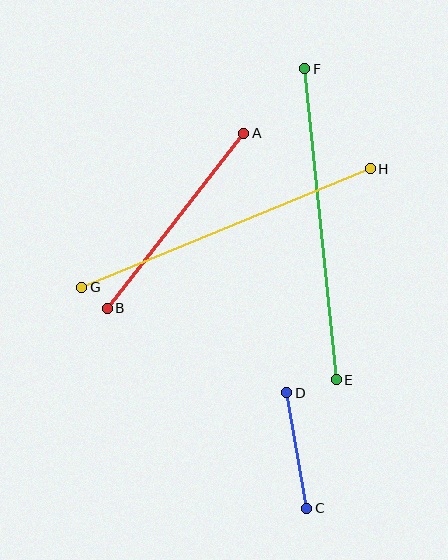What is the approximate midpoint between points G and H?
The midpoint is at approximately (226, 228) pixels.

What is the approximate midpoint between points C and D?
The midpoint is at approximately (297, 450) pixels.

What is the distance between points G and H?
The distance is approximately 312 pixels.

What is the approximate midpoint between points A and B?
The midpoint is at approximately (176, 221) pixels.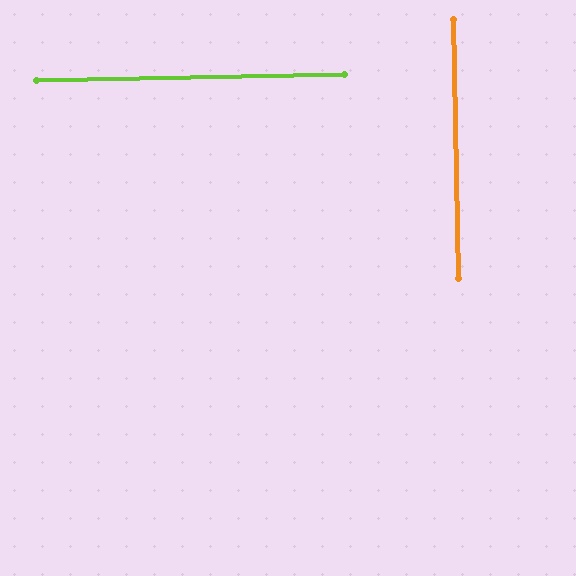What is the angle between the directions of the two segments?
Approximately 90 degrees.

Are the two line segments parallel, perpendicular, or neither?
Perpendicular — they meet at approximately 90°.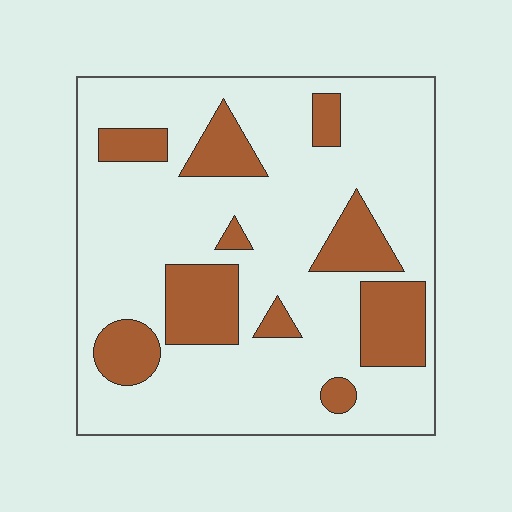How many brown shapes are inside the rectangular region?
10.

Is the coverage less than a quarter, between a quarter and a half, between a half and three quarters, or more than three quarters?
Less than a quarter.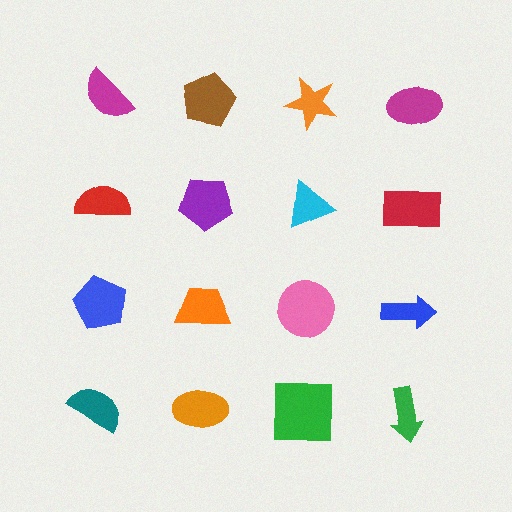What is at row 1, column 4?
A magenta ellipse.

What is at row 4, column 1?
A teal semicircle.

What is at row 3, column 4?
A blue arrow.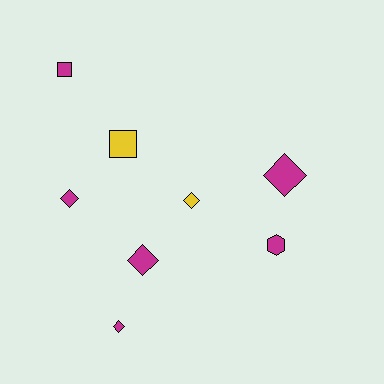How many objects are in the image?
There are 8 objects.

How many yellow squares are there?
There is 1 yellow square.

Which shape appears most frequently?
Diamond, with 5 objects.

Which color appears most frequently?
Magenta, with 6 objects.